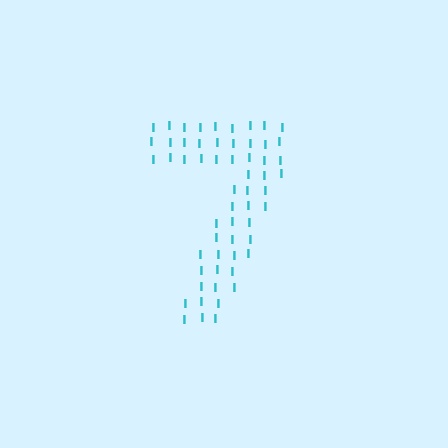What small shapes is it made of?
It is made of small letter I's.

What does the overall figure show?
The overall figure shows the digit 7.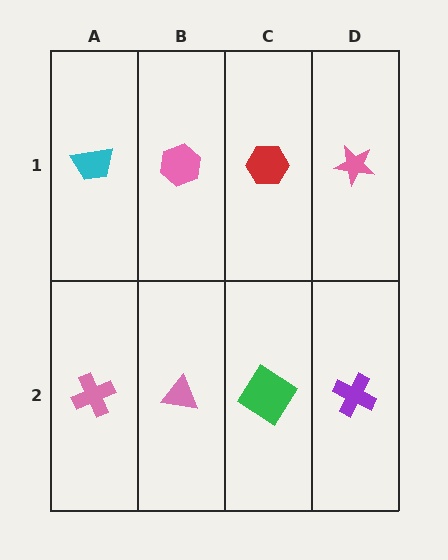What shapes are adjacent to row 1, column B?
A pink triangle (row 2, column B), a cyan trapezoid (row 1, column A), a red hexagon (row 1, column C).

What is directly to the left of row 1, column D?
A red hexagon.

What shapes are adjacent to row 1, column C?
A green diamond (row 2, column C), a pink hexagon (row 1, column B), a pink star (row 1, column D).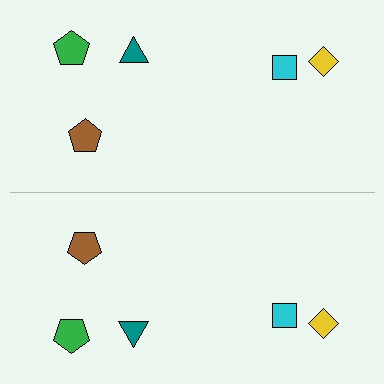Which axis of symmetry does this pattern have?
The pattern has a horizontal axis of symmetry running through the center of the image.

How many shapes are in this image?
There are 10 shapes in this image.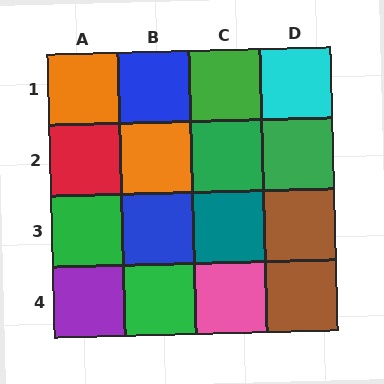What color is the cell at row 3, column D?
Brown.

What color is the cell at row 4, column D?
Brown.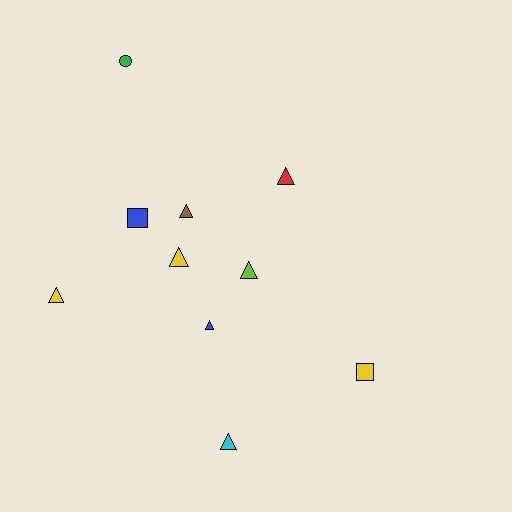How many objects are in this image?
There are 10 objects.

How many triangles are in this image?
There are 7 triangles.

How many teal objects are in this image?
There are no teal objects.